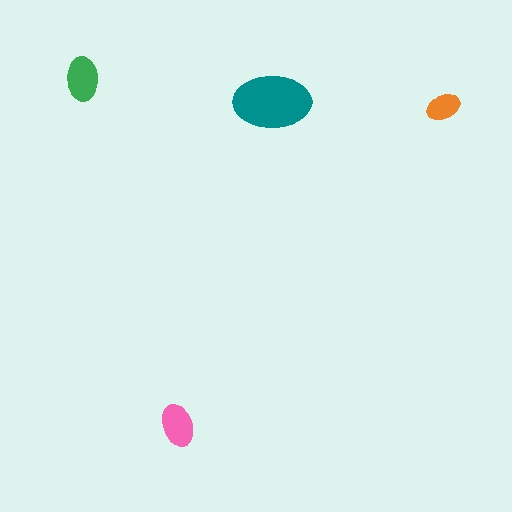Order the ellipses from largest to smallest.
the teal one, the green one, the pink one, the orange one.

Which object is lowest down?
The pink ellipse is bottommost.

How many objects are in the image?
There are 4 objects in the image.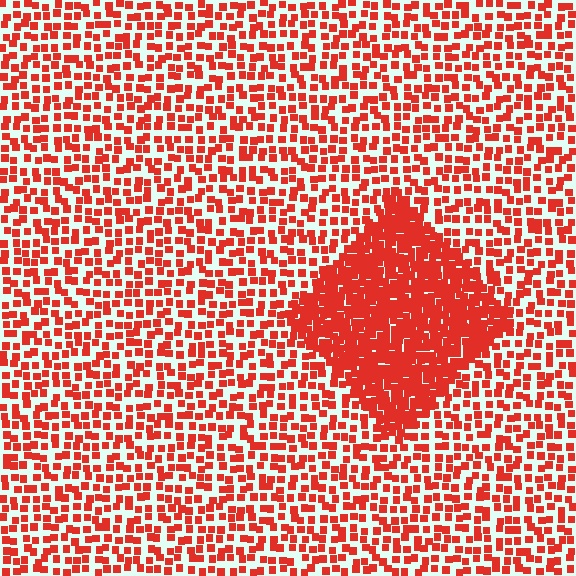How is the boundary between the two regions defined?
The boundary is defined by a change in element density (approximately 2.5x ratio). All elements are the same color, size, and shape.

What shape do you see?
I see a diamond.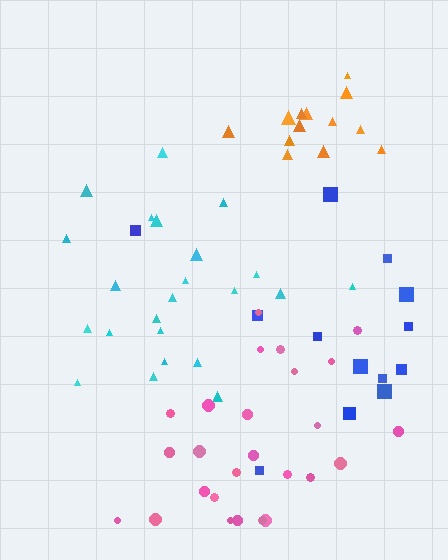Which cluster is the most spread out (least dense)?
Blue.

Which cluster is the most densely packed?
Orange.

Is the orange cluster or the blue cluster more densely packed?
Orange.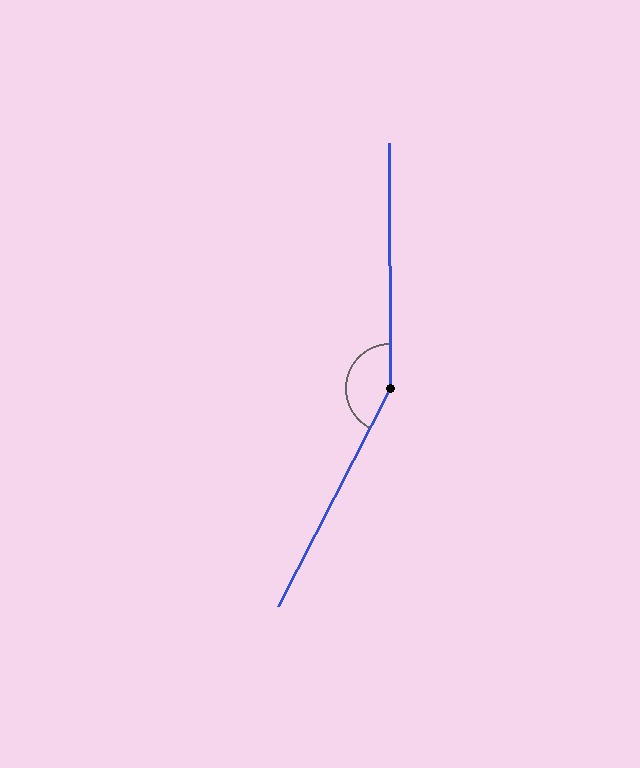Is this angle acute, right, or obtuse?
It is obtuse.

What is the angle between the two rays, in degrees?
Approximately 152 degrees.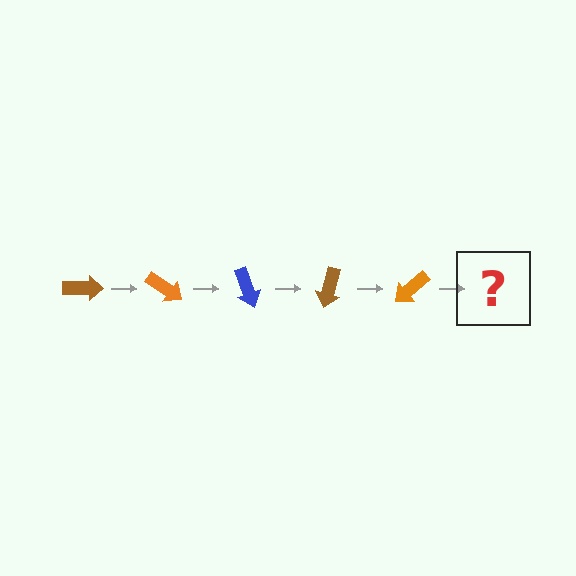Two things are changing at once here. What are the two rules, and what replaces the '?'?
The two rules are that it rotates 35 degrees each step and the color cycles through brown, orange, and blue. The '?' should be a blue arrow, rotated 175 degrees from the start.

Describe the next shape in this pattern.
It should be a blue arrow, rotated 175 degrees from the start.